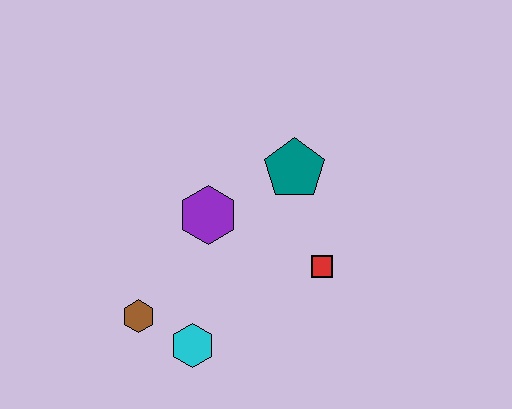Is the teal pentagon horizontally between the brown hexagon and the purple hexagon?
No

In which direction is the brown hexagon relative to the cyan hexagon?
The brown hexagon is to the left of the cyan hexagon.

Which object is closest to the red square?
The teal pentagon is closest to the red square.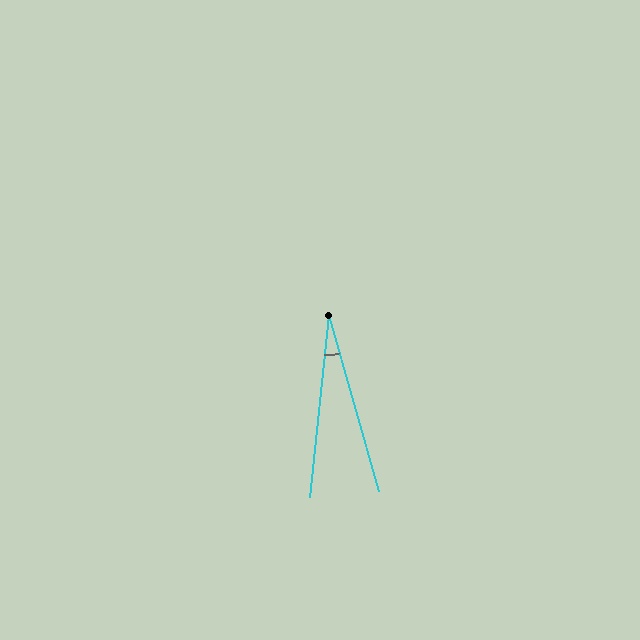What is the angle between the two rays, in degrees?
Approximately 22 degrees.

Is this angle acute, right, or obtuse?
It is acute.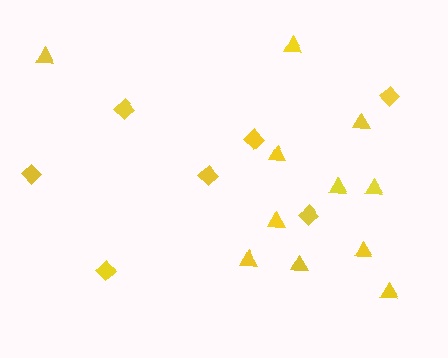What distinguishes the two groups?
There are 2 groups: one group of diamonds (7) and one group of triangles (11).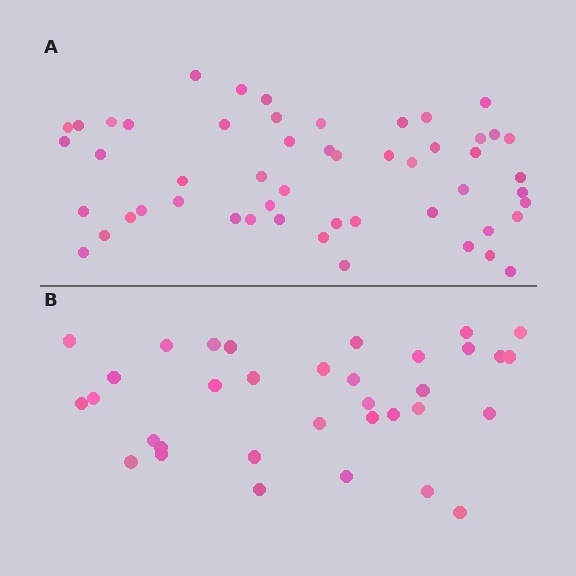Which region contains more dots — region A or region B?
Region A (the top region) has more dots.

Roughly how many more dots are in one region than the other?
Region A has approximately 20 more dots than region B.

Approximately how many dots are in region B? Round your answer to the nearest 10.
About 30 dots. (The exact count is 34, which rounds to 30.)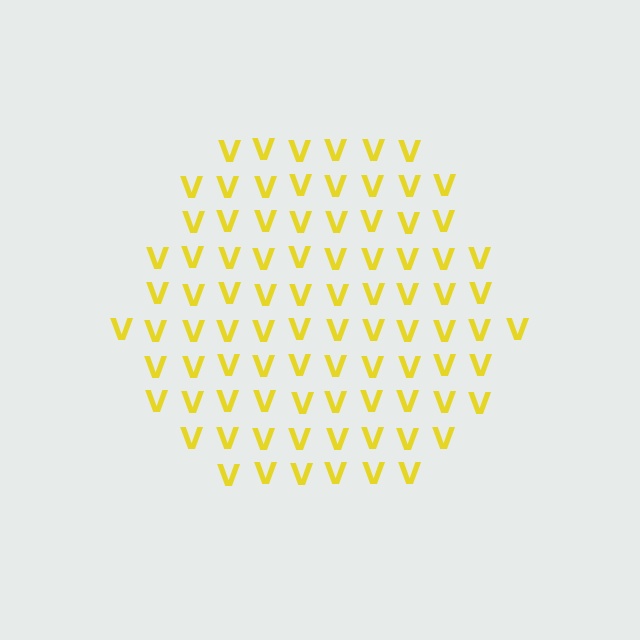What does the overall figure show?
The overall figure shows a hexagon.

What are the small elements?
The small elements are letter V's.